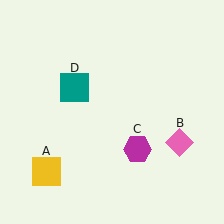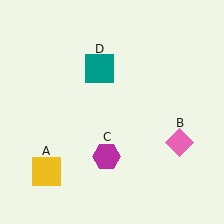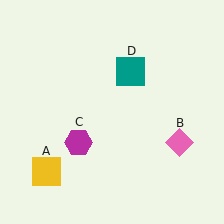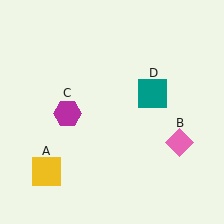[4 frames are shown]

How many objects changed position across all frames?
2 objects changed position: magenta hexagon (object C), teal square (object D).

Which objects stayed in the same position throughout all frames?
Yellow square (object A) and pink diamond (object B) remained stationary.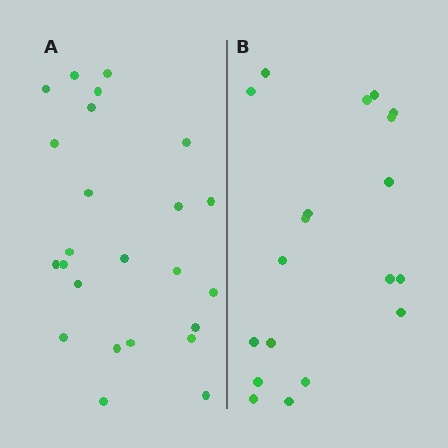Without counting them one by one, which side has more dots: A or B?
Region A (the left region) has more dots.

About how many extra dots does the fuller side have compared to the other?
Region A has about 5 more dots than region B.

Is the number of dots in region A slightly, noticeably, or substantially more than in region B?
Region A has noticeably more, but not dramatically so. The ratio is roughly 1.3 to 1.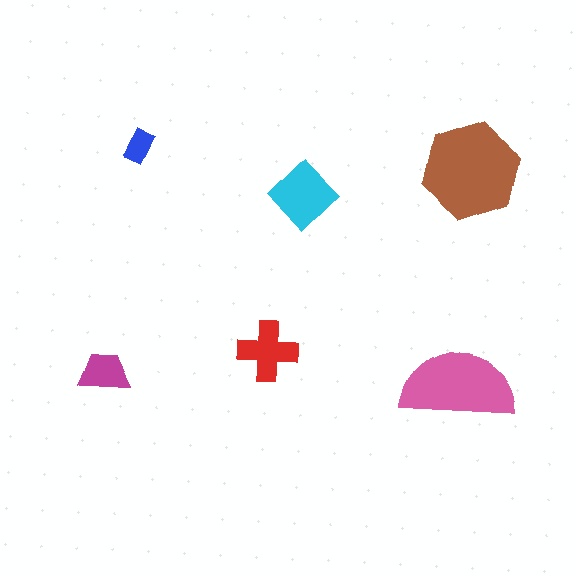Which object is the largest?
The brown hexagon.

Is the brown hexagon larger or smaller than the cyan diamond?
Larger.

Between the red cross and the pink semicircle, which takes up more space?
The pink semicircle.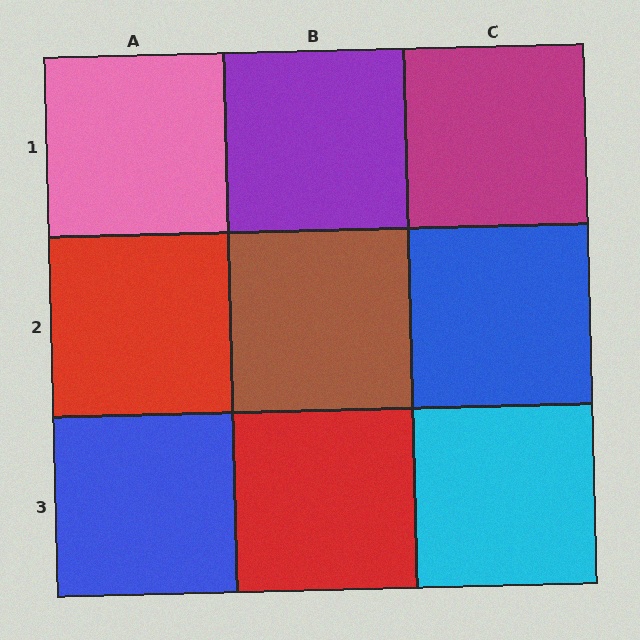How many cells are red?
2 cells are red.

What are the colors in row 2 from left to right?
Red, brown, blue.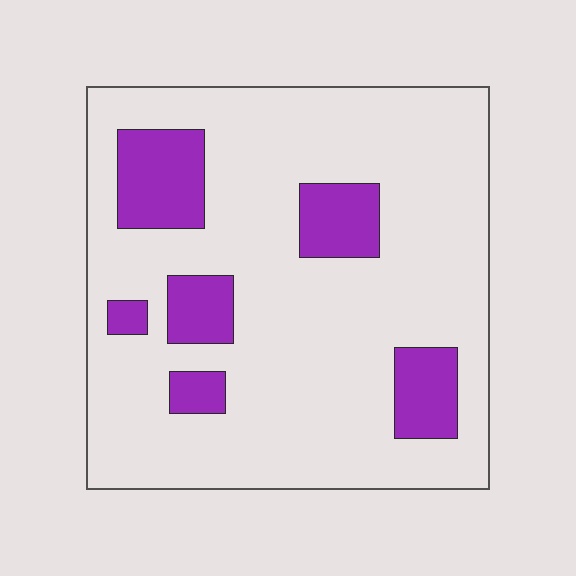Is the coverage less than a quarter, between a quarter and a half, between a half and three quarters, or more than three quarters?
Less than a quarter.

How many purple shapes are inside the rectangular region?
6.